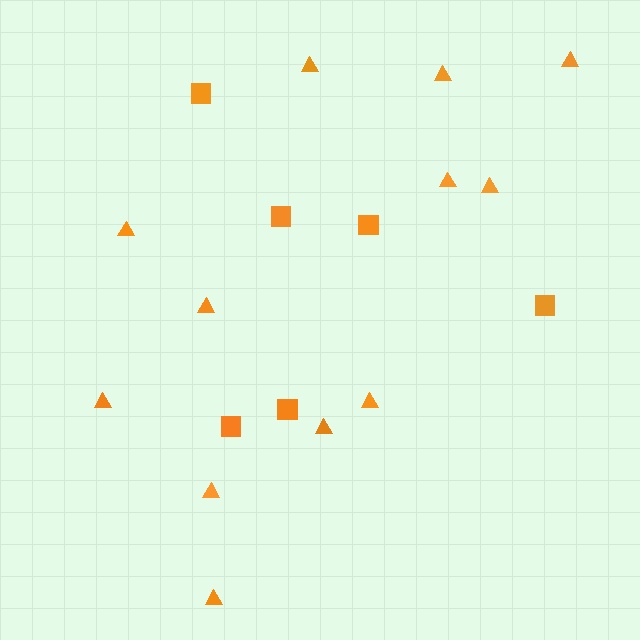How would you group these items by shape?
There are 2 groups: one group of triangles (12) and one group of squares (6).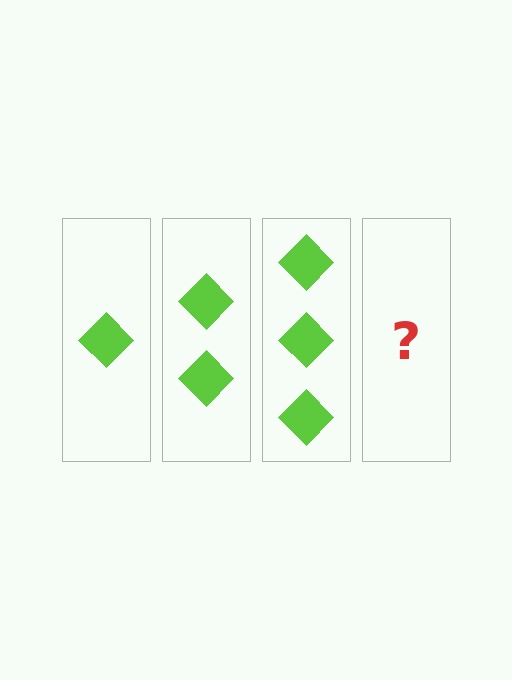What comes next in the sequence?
The next element should be 4 diamonds.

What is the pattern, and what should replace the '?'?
The pattern is that each step adds one more diamond. The '?' should be 4 diamonds.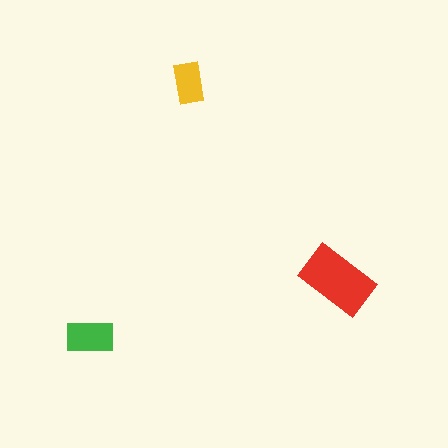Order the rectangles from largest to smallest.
the red one, the green one, the yellow one.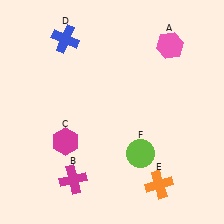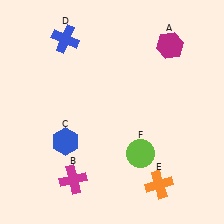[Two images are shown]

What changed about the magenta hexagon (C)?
In Image 1, C is magenta. In Image 2, it changed to blue.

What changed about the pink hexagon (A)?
In Image 1, A is pink. In Image 2, it changed to magenta.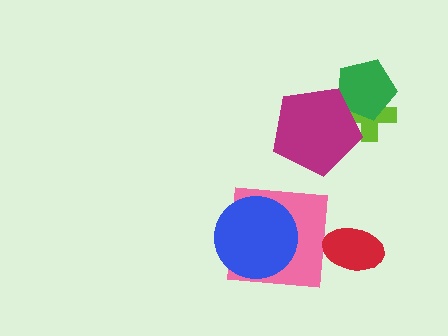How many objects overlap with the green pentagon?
2 objects overlap with the green pentagon.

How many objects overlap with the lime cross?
2 objects overlap with the lime cross.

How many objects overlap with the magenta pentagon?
2 objects overlap with the magenta pentagon.